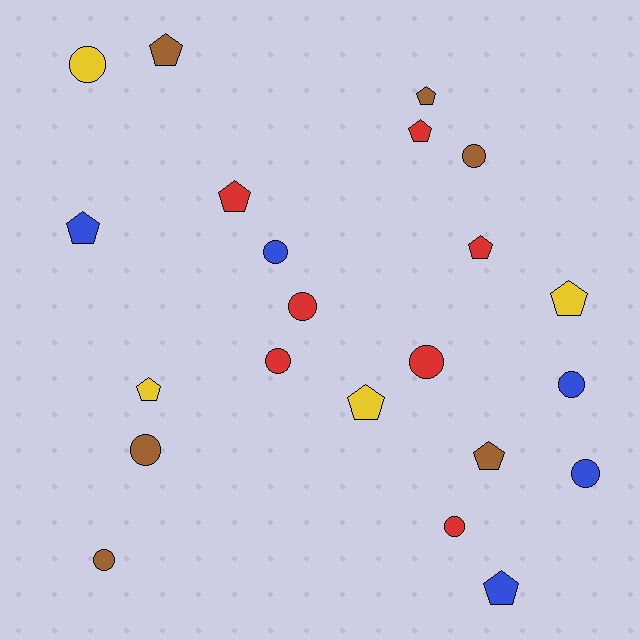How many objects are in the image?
There are 22 objects.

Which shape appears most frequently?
Pentagon, with 11 objects.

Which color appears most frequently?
Red, with 7 objects.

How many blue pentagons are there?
There are 2 blue pentagons.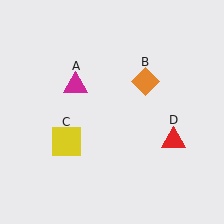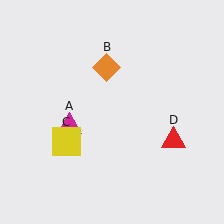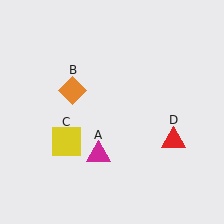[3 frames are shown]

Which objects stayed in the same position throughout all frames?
Yellow square (object C) and red triangle (object D) remained stationary.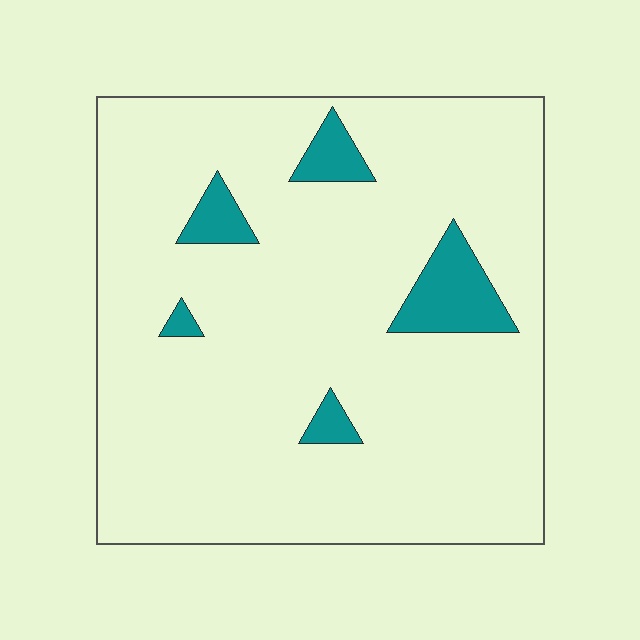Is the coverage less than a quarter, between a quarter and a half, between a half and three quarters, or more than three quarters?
Less than a quarter.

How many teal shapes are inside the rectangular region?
5.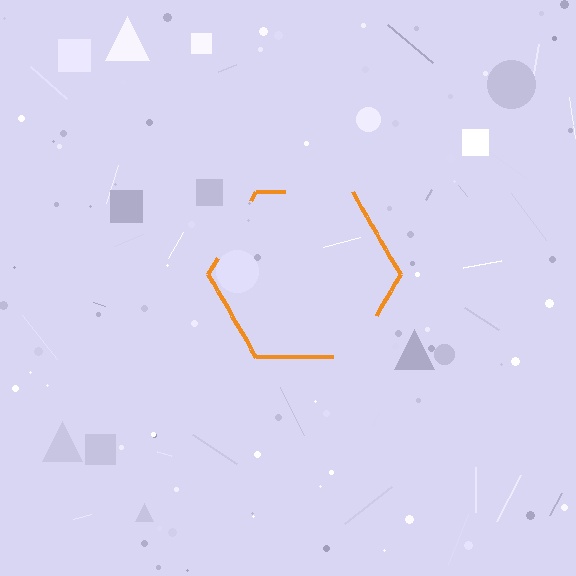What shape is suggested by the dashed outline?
The dashed outline suggests a hexagon.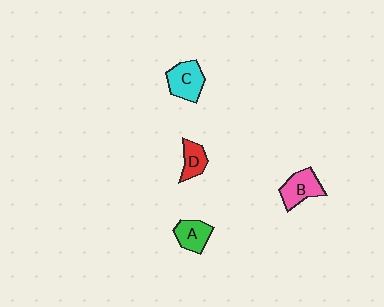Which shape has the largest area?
Shape C (cyan).